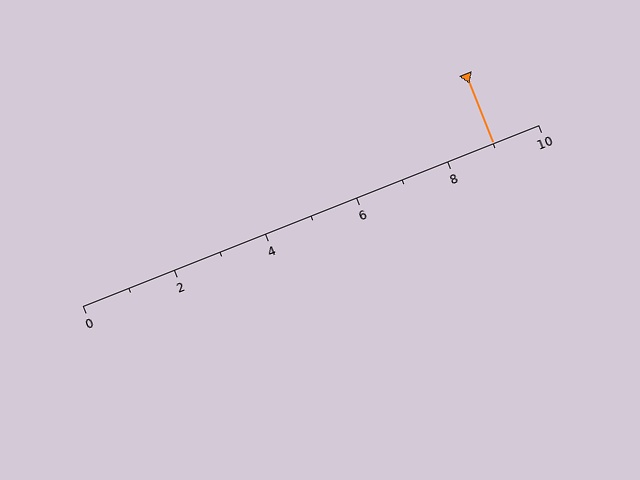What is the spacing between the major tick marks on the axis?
The major ticks are spaced 2 apart.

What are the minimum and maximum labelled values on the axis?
The axis runs from 0 to 10.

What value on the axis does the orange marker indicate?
The marker indicates approximately 9.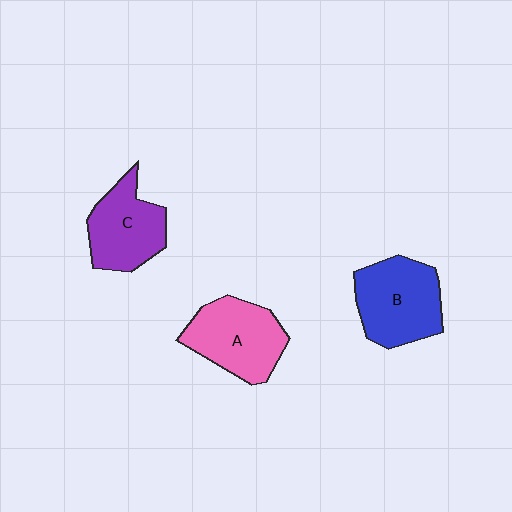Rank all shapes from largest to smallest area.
From largest to smallest: B (blue), A (pink), C (purple).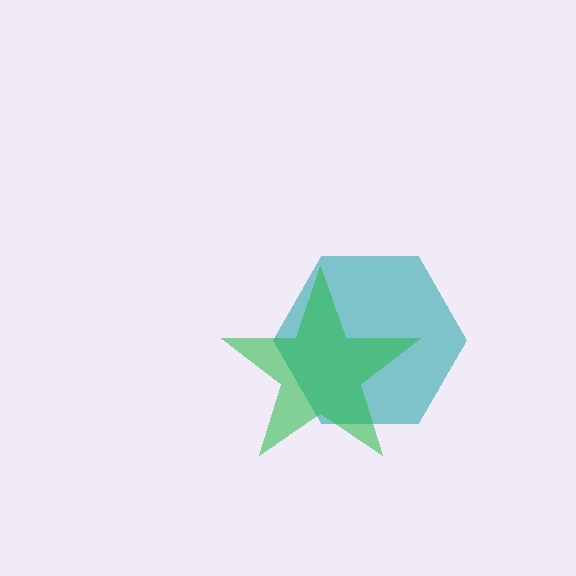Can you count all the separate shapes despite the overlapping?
Yes, there are 2 separate shapes.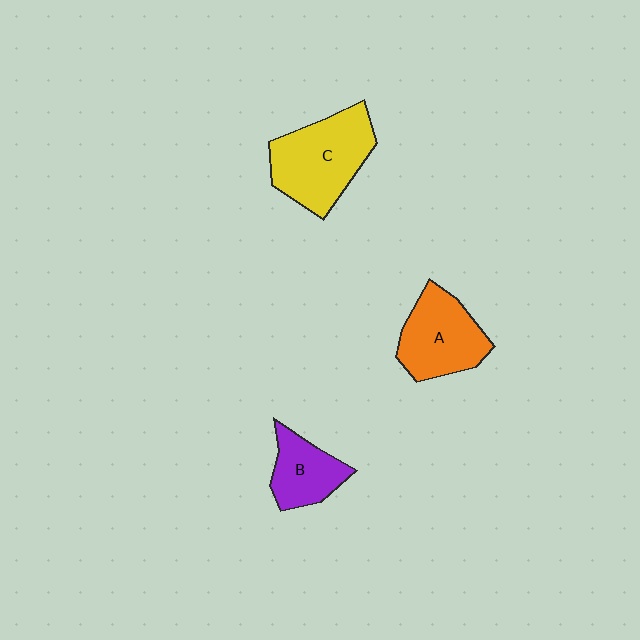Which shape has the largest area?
Shape C (yellow).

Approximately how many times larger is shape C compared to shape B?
Approximately 1.8 times.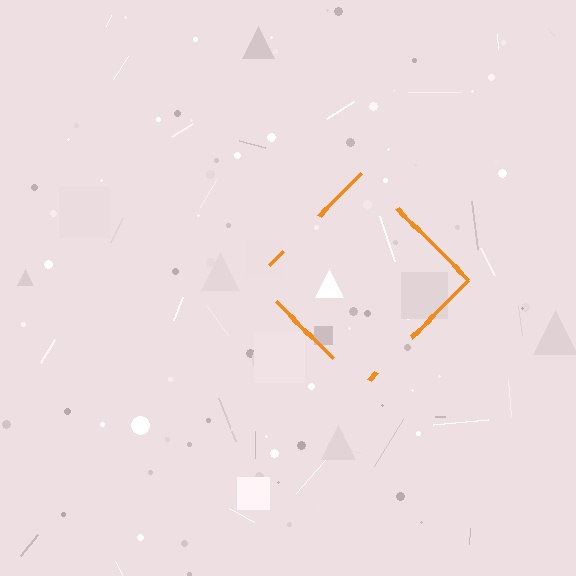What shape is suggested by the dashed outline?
The dashed outline suggests a diamond.